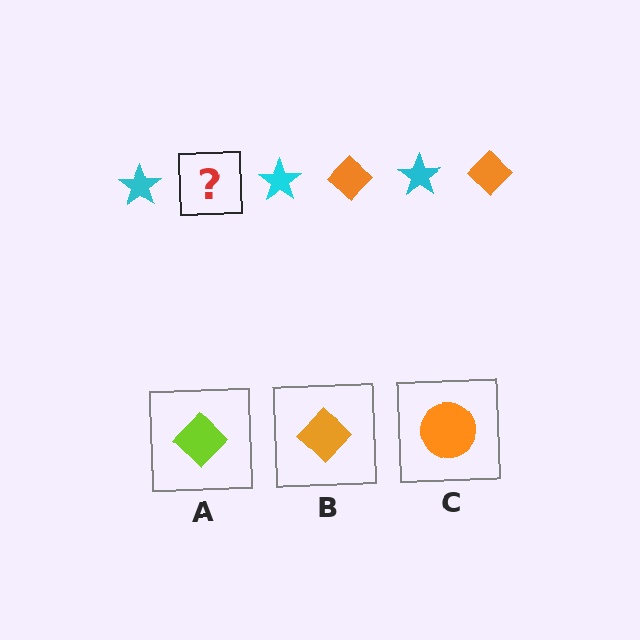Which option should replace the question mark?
Option B.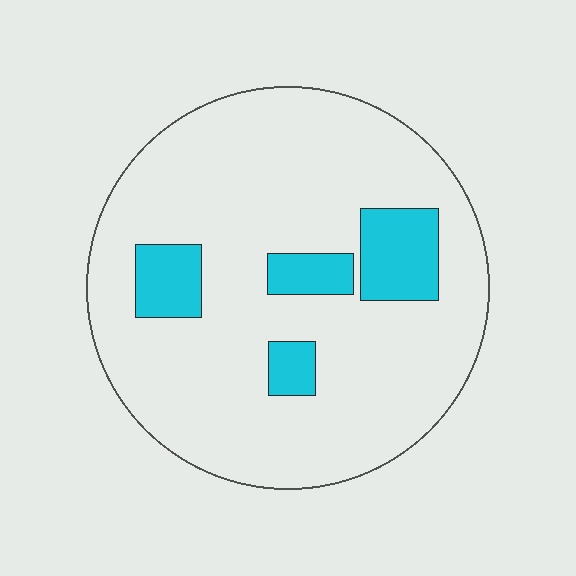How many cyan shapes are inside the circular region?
4.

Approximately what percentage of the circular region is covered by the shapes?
Approximately 15%.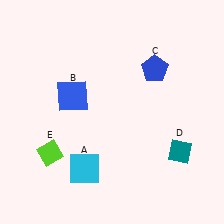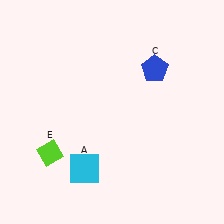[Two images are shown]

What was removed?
The blue square (B), the teal diamond (D) were removed in Image 2.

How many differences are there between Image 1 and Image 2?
There are 2 differences between the two images.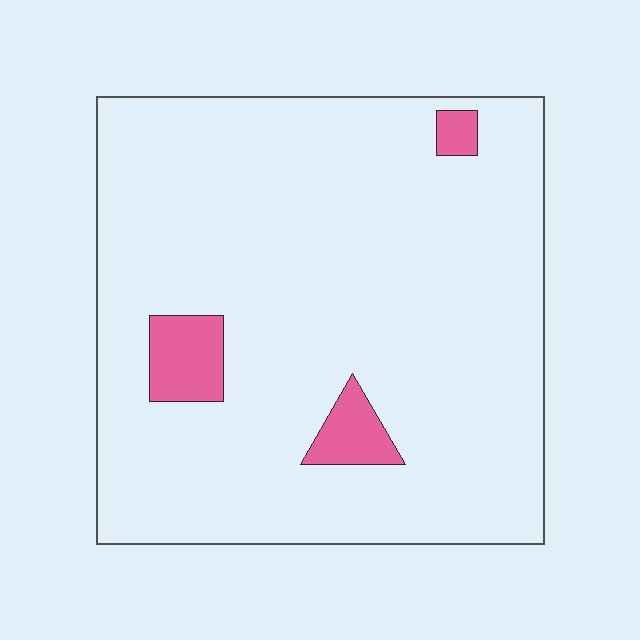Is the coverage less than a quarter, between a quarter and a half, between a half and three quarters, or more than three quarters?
Less than a quarter.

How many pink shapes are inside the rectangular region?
3.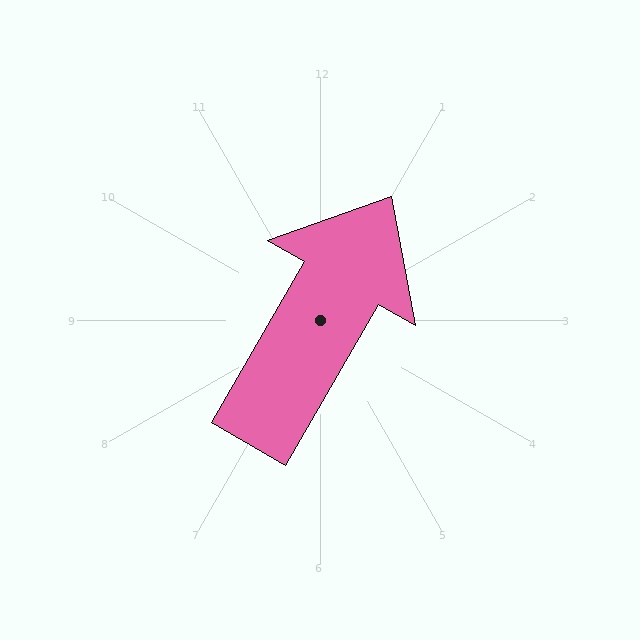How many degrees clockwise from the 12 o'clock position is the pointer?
Approximately 30 degrees.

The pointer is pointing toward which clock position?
Roughly 1 o'clock.